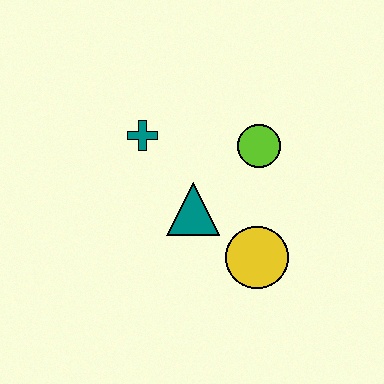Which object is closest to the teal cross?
The teal triangle is closest to the teal cross.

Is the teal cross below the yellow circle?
No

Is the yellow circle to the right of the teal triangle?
Yes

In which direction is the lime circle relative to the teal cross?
The lime circle is to the right of the teal cross.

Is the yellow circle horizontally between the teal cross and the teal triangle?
No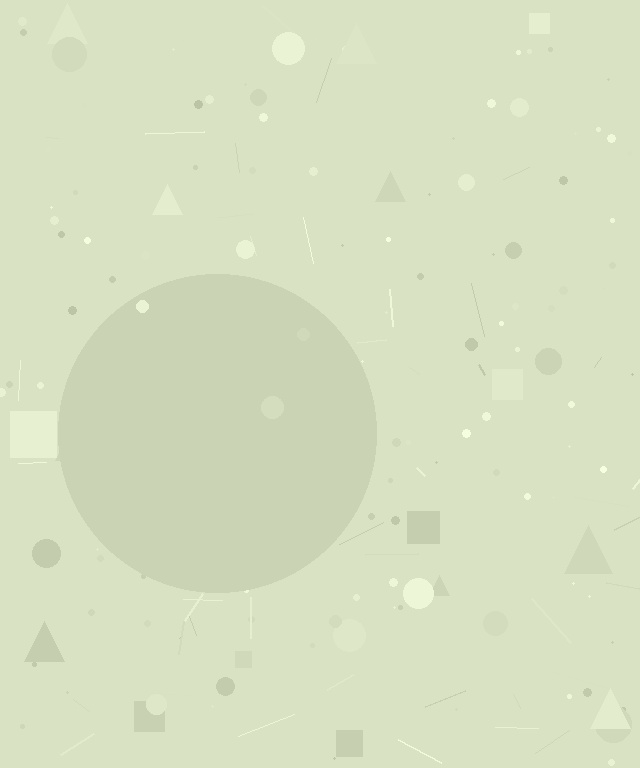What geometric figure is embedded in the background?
A circle is embedded in the background.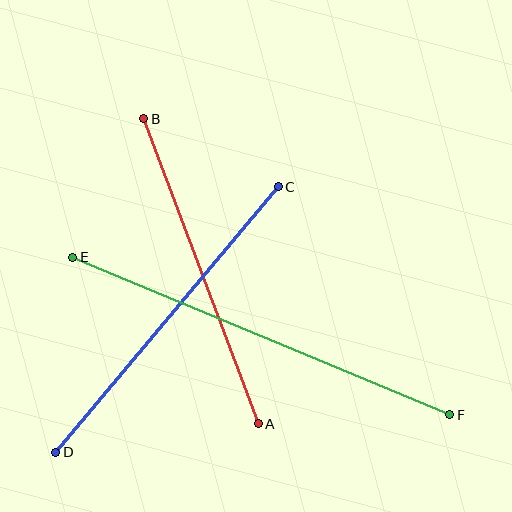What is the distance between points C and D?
The distance is approximately 347 pixels.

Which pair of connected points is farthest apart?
Points E and F are farthest apart.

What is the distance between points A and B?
The distance is approximately 326 pixels.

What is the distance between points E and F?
The distance is approximately 409 pixels.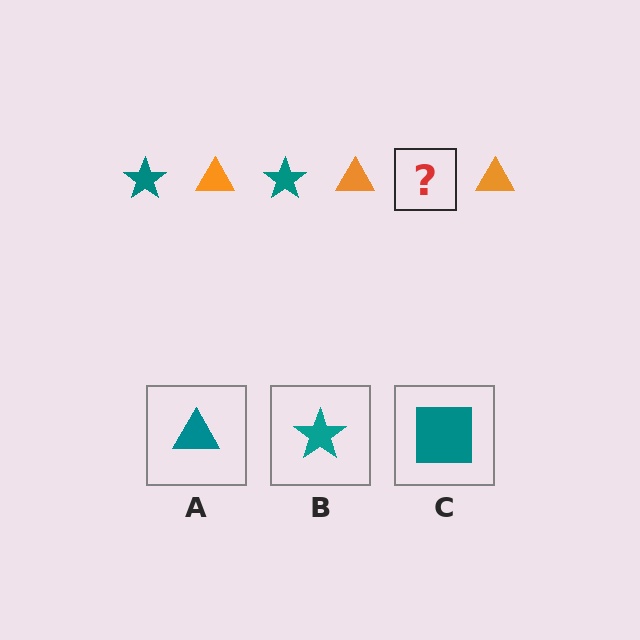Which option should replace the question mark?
Option B.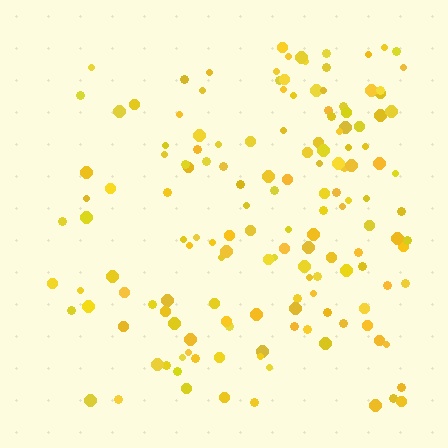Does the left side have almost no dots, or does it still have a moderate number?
Still a moderate number, just noticeably fewer than the right.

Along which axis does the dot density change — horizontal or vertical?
Horizontal.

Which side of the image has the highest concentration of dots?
The right.